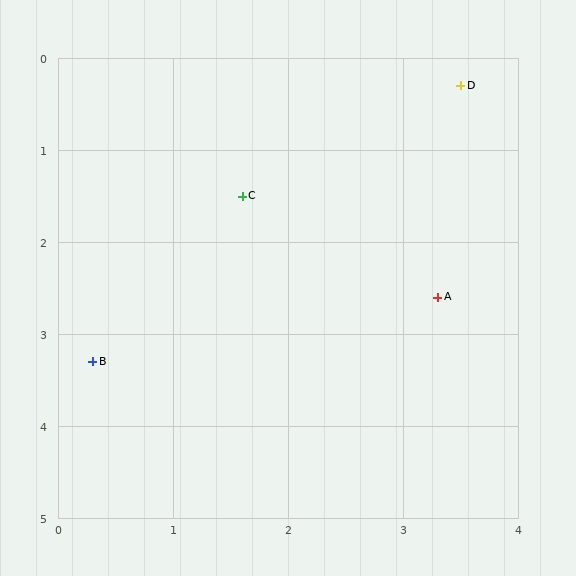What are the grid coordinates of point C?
Point C is at approximately (1.6, 1.5).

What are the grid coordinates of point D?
Point D is at approximately (3.5, 0.3).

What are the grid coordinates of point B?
Point B is at approximately (0.3, 3.3).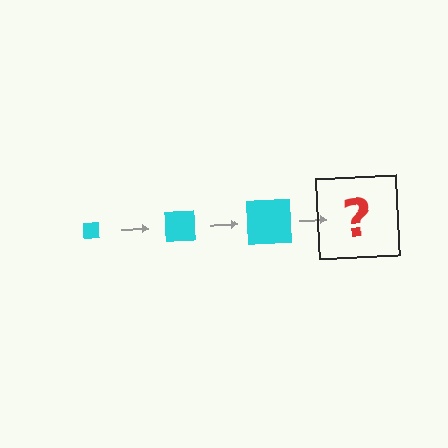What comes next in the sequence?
The next element should be a cyan square, larger than the previous one.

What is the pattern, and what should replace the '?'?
The pattern is that the square gets progressively larger each step. The '?' should be a cyan square, larger than the previous one.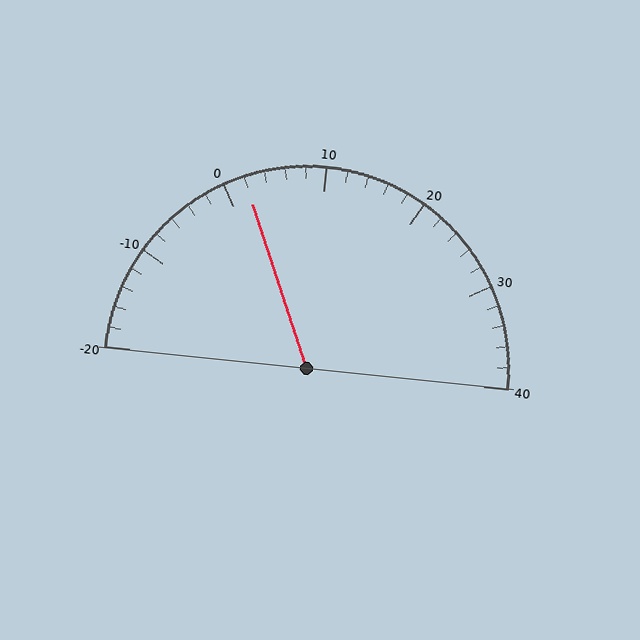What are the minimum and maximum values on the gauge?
The gauge ranges from -20 to 40.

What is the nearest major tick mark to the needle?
The nearest major tick mark is 0.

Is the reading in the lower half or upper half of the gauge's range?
The reading is in the lower half of the range (-20 to 40).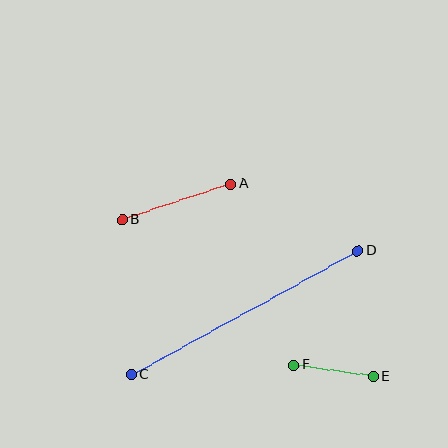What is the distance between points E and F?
The distance is approximately 81 pixels.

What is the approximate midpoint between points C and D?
The midpoint is at approximately (244, 313) pixels.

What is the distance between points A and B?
The distance is approximately 114 pixels.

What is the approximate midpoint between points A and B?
The midpoint is at approximately (176, 202) pixels.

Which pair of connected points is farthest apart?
Points C and D are farthest apart.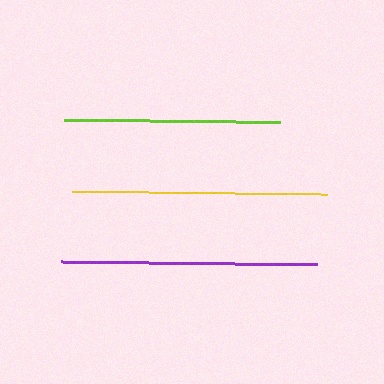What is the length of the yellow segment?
The yellow segment is approximately 255 pixels long.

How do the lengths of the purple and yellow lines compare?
The purple and yellow lines are approximately the same length.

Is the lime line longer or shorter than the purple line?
The purple line is longer than the lime line.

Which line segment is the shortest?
The lime line is the shortest at approximately 216 pixels.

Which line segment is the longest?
The purple line is the longest at approximately 256 pixels.